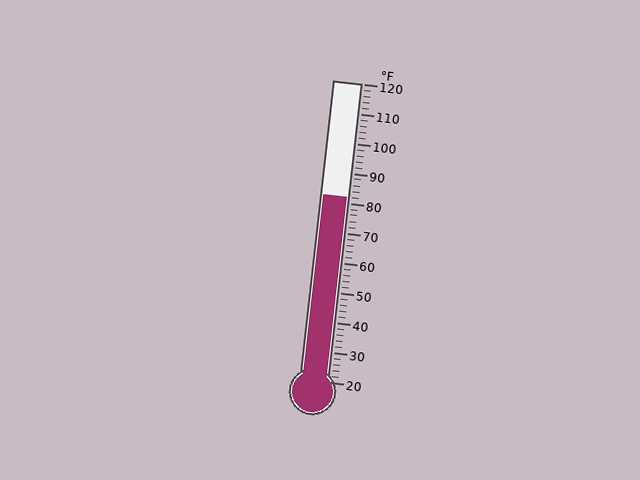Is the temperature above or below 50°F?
The temperature is above 50°F.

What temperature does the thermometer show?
The thermometer shows approximately 82°F.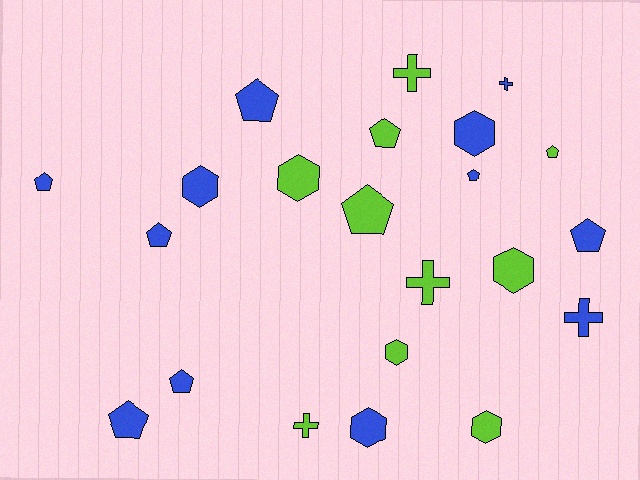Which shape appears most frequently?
Pentagon, with 10 objects.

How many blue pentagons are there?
There are 7 blue pentagons.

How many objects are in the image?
There are 22 objects.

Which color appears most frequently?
Blue, with 12 objects.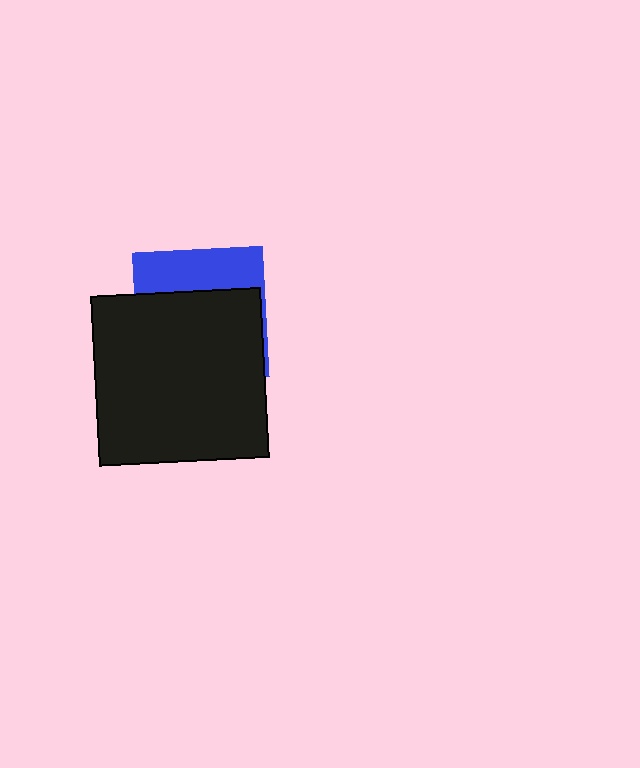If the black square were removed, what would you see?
You would see the complete blue square.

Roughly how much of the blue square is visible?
A small part of it is visible (roughly 33%).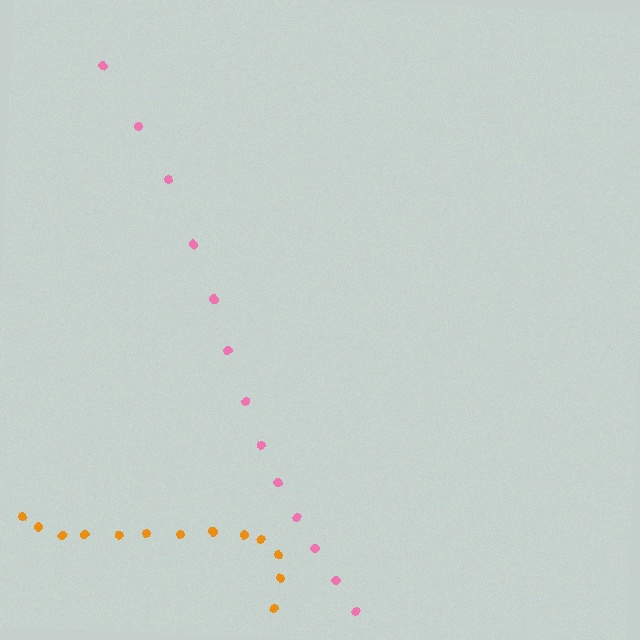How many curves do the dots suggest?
There are 2 distinct paths.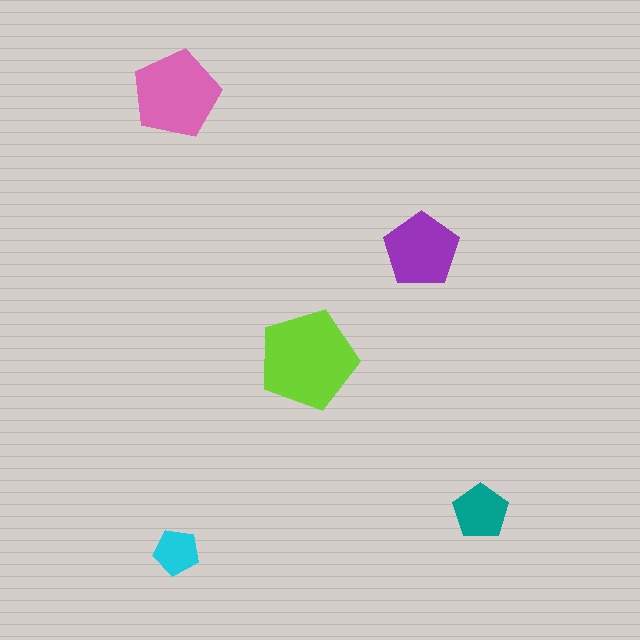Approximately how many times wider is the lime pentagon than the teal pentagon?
About 2 times wider.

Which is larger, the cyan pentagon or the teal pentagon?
The teal one.